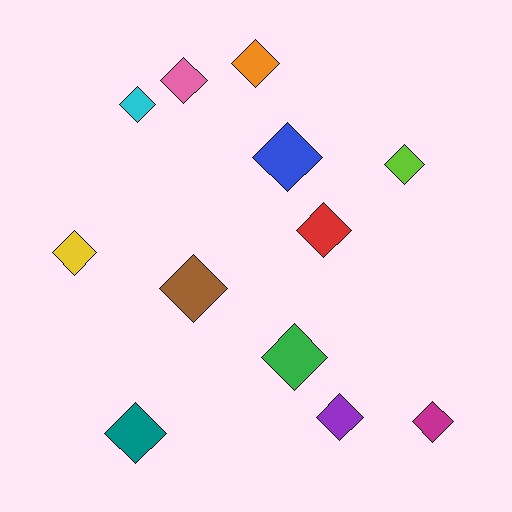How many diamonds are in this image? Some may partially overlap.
There are 12 diamonds.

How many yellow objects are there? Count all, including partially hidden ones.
There is 1 yellow object.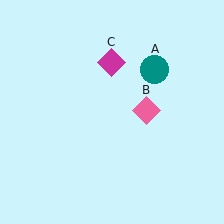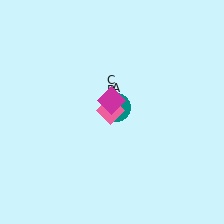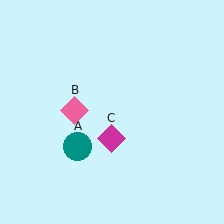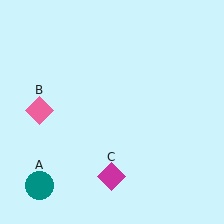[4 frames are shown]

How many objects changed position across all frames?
3 objects changed position: teal circle (object A), pink diamond (object B), magenta diamond (object C).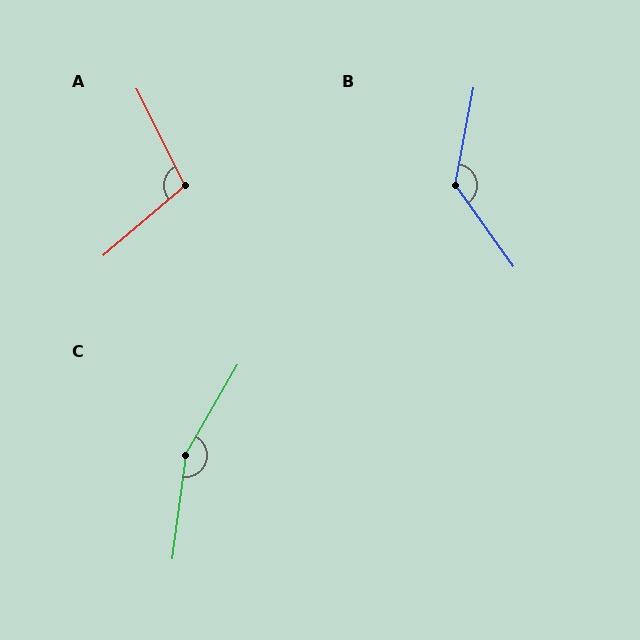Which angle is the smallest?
A, at approximately 104 degrees.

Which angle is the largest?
C, at approximately 157 degrees.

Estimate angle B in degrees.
Approximately 134 degrees.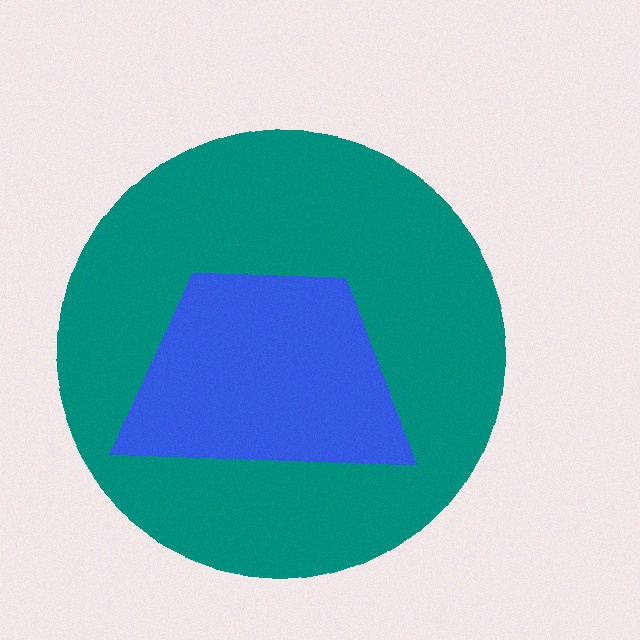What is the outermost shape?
The teal circle.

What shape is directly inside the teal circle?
The blue trapezoid.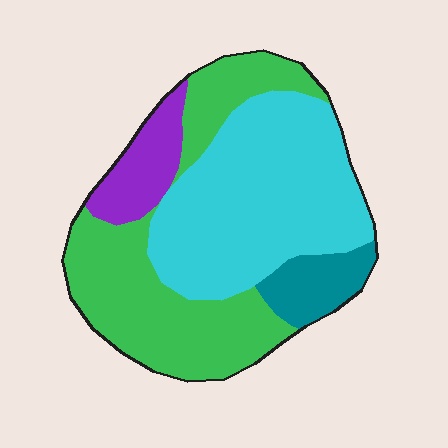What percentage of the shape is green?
Green takes up about three eighths (3/8) of the shape.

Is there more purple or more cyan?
Cyan.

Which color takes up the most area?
Cyan, at roughly 45%.